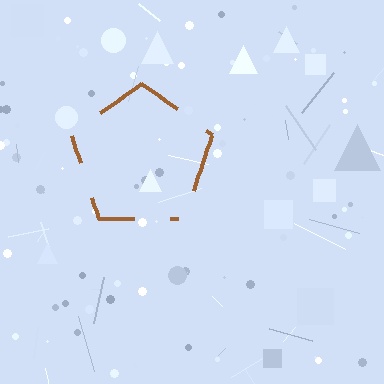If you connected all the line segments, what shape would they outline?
They would outline a pentagon.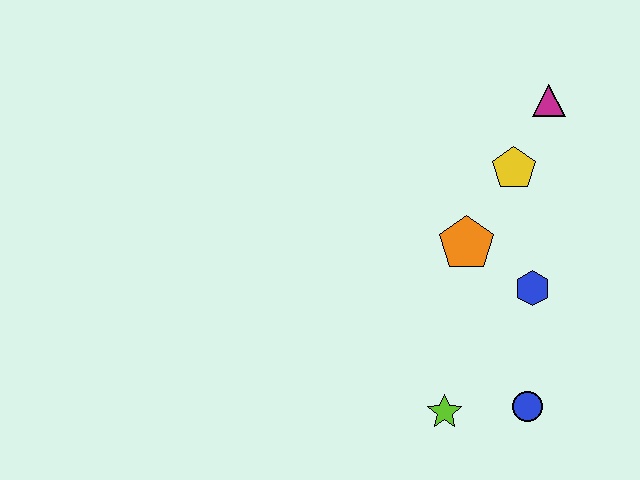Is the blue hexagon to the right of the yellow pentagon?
Yes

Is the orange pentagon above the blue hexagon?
Yes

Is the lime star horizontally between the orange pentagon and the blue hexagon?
No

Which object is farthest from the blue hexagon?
The magenta triangle is farthest from the blue hexagon.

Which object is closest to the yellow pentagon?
The magenta triangle is closest to the yellow pentagon.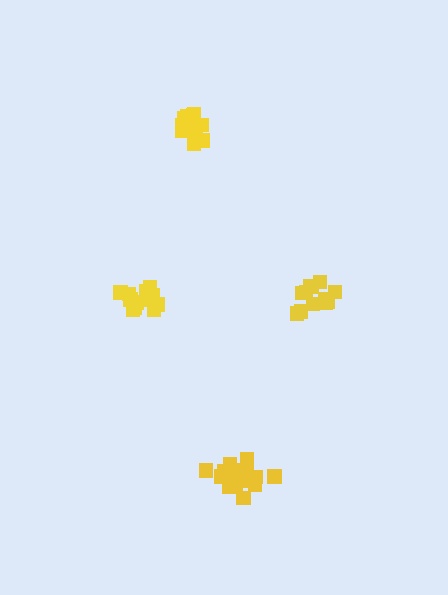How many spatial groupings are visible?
There are 4 spatial groupings.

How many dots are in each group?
Group 1: 17 dots, Group 2: 12 dots, Group 3: 16 dots, Group 4: 15 dots (60 total).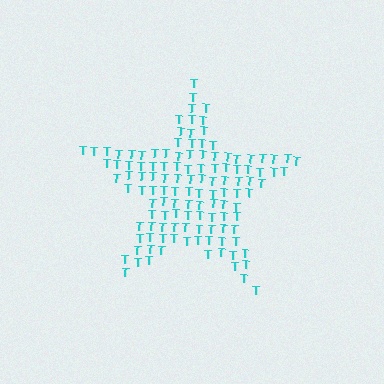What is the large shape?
The large shape is a star.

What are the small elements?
The small elements are letter T's.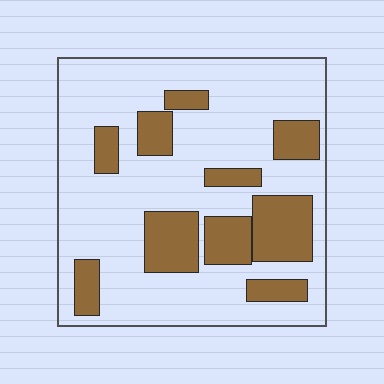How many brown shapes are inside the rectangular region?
10.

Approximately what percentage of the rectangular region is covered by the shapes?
Approximately 25%.